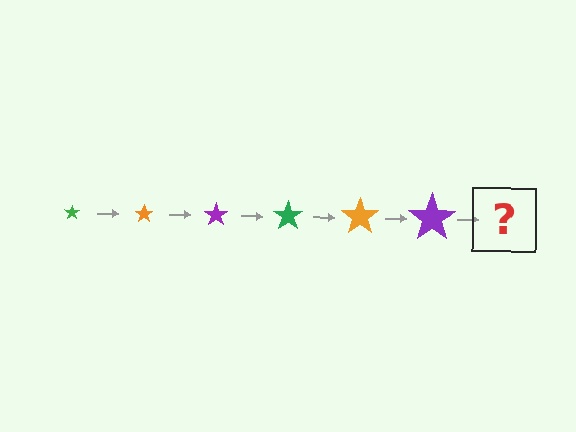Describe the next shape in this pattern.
It should be a green star, larger than the previous one.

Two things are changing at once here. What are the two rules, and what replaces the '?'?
The two rules are that the star grows larger each step and the color cycles through green, orange, and purple. The '?' should be a green star, larger than the previous one.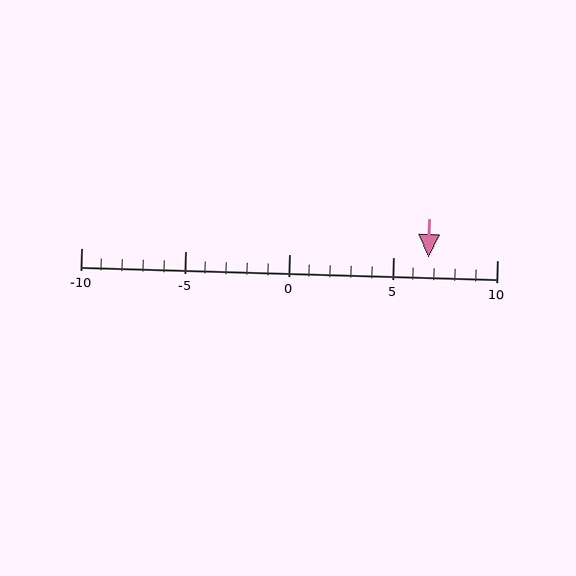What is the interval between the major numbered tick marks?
The major tick marks are spaced 5 units apart.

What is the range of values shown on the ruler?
The ruler shows values from -10 to 10.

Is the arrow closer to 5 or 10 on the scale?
The arrow is closer to 5.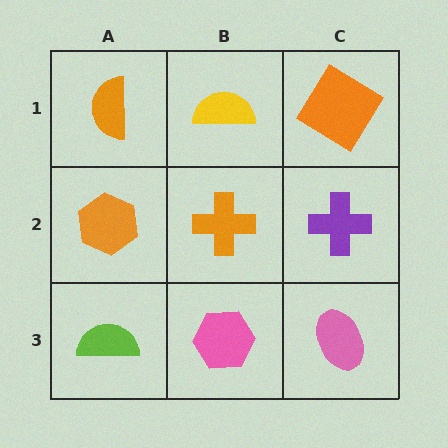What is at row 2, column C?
A purple cross.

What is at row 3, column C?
A pink ellipse.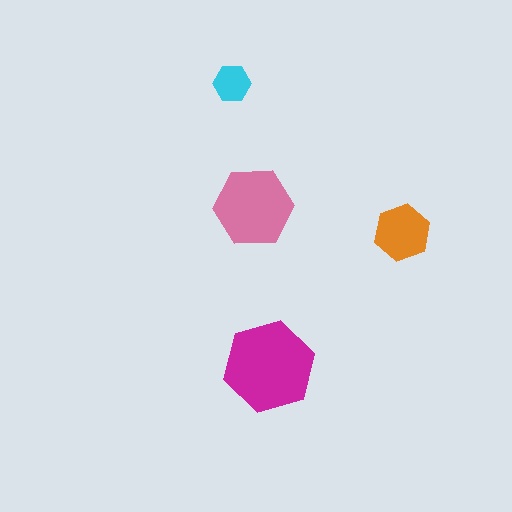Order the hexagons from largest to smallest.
the magenta one, the pink one, the orange one, the cyan one.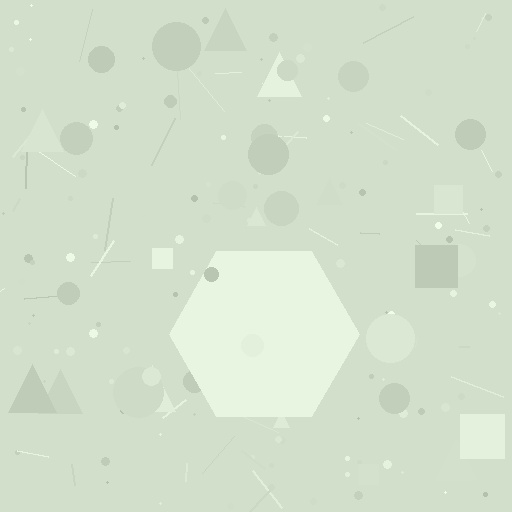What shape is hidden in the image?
A hexagon is hidden in the image.